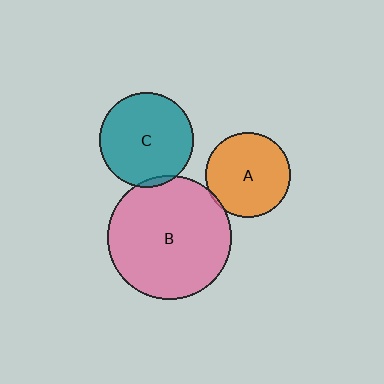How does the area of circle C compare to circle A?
Approximately 1.2 times.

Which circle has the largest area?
Circle B (pink).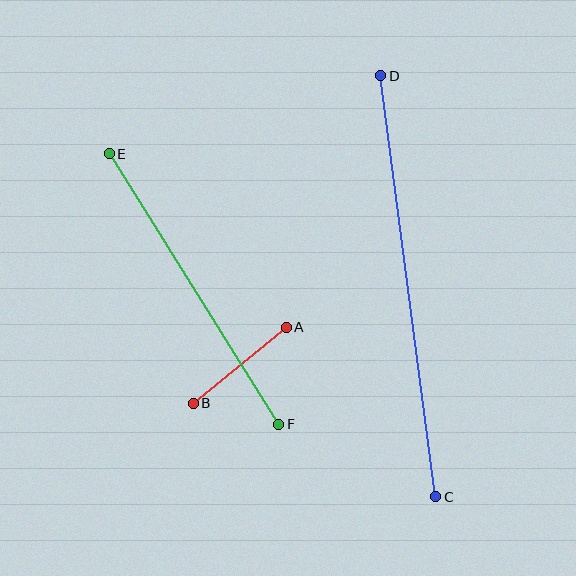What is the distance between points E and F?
The distance is approximately 319 pixels.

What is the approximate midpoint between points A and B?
The midpoint is at approximately (240, 365) pixels.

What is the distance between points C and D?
The distance is approximately 425 pixels.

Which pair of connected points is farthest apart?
Points C and D are farthest apart.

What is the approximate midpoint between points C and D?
The midpoint is at approximately (408, 286) pixels.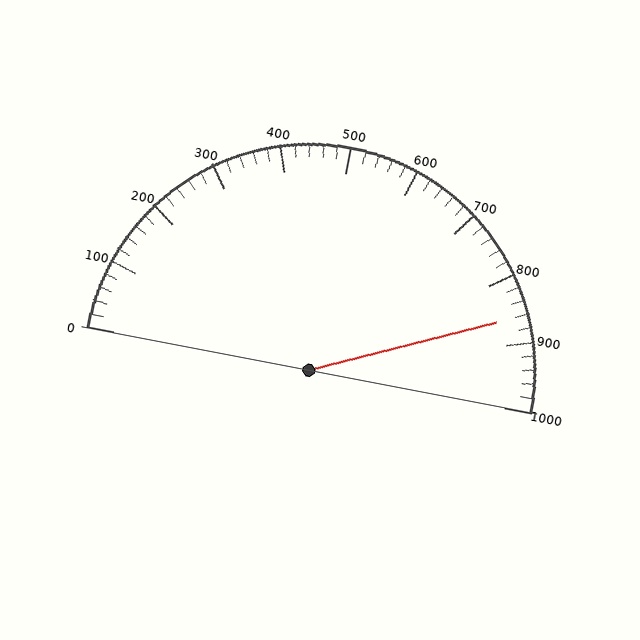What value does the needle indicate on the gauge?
The needle indicates approximately 860.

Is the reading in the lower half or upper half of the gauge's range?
The reading is in the upper half of the range (0 to 1000).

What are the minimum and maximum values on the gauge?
The gauge ranges from 0 to 1000.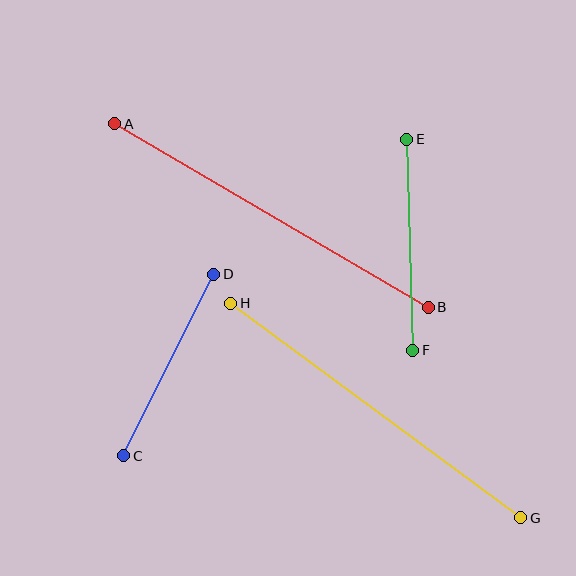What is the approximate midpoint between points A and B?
The midpoint is at approximately (272, 216) pixels.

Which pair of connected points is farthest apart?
Points A and B are farthest apart.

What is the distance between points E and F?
The distance is approximately 211 pixels.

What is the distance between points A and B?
The distance is approximately 363 pixels.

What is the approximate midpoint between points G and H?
The midpoint is at approximately (376, 410) pixels.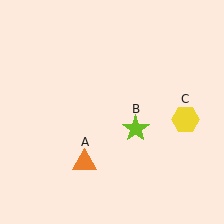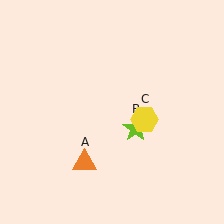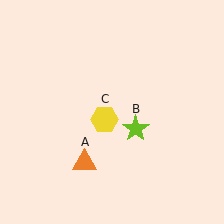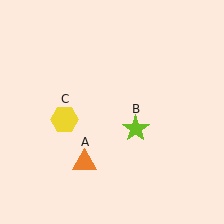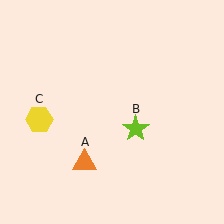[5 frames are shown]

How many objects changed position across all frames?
1 object changed position: yellow hexagon (object C).